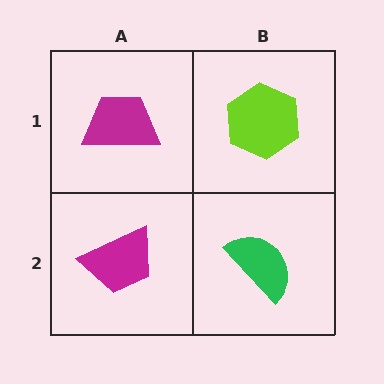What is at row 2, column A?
A magenta trapezoid.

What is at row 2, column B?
A green semicircle.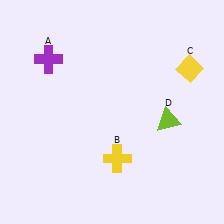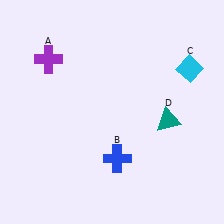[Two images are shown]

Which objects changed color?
B changed from yellow to blue. C changed from yellow to cyan. D changed from lime to teal.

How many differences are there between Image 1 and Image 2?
There are 3 differences between the two images.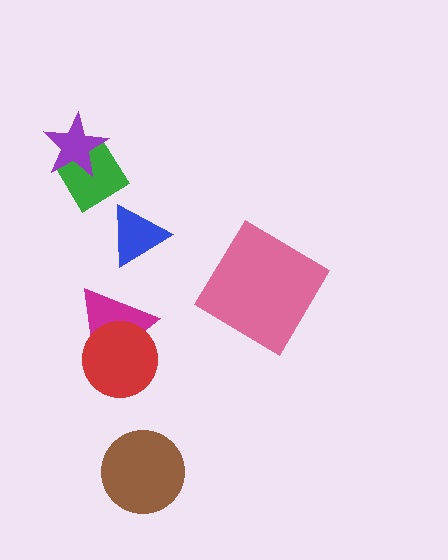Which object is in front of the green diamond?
The purple star is in front of the green diamond.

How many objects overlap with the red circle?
1 object overlaps with the red circle.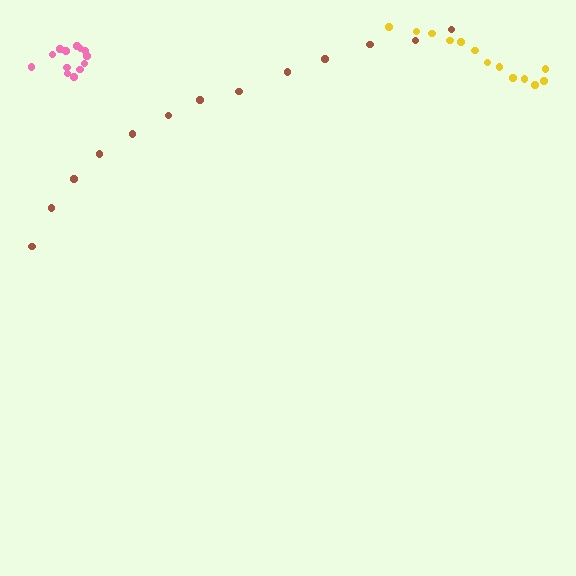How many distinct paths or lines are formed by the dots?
There are 3 distinct paths.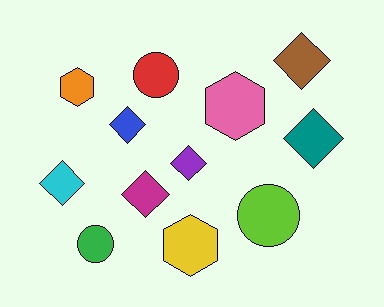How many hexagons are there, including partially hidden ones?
There are 3 hexagons.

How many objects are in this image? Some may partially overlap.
There are 12 objects.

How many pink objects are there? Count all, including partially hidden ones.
There is 1 pink object.